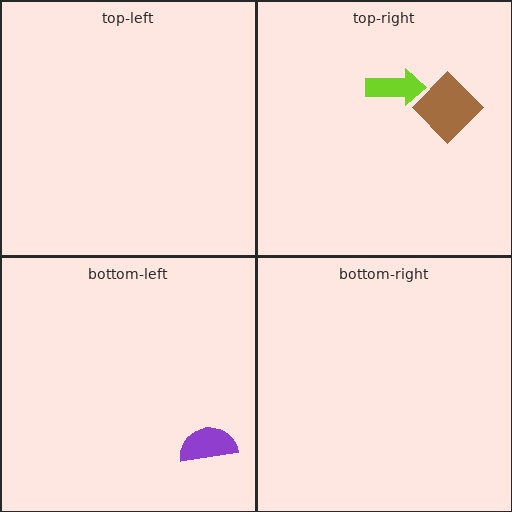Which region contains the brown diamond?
The top-right region.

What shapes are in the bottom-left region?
The purple semicircle.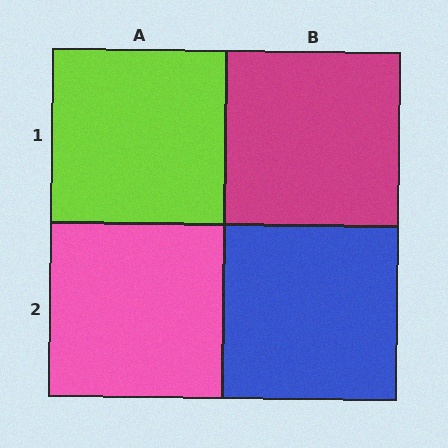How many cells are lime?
1 cell is lime.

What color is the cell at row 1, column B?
Magenta.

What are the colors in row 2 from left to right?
Pink, blue.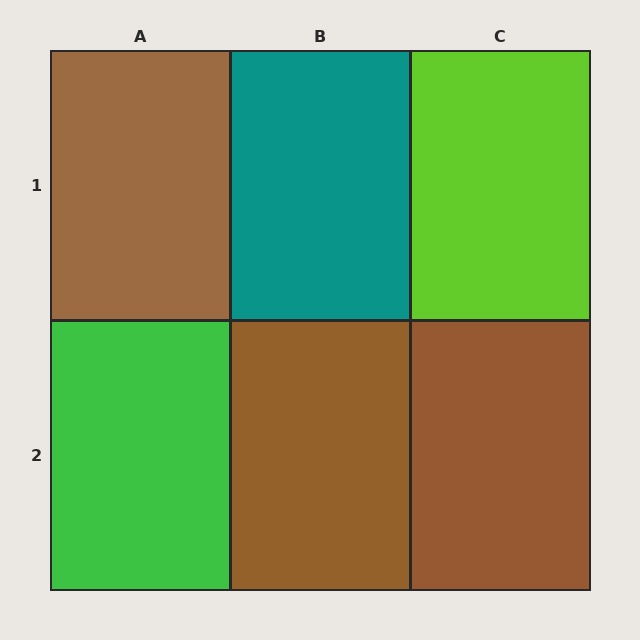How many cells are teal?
1 cell is teal.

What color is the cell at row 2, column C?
Brown.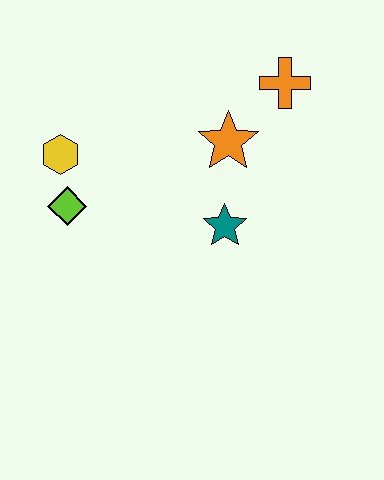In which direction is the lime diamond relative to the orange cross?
The lime diamond is to the left of the orange cross.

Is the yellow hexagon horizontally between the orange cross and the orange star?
No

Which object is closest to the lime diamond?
The yellow hexagon is closest to the lime diamond.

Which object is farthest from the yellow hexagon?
The orange cross is farthest from the yellow hexagon.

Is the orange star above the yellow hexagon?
Yes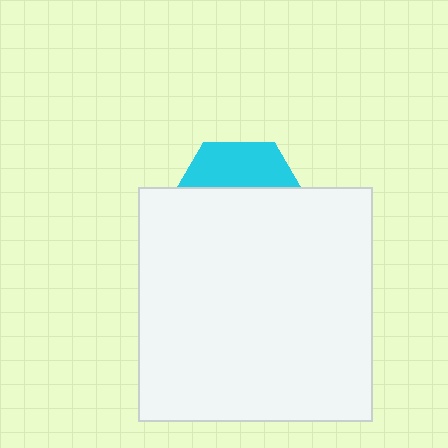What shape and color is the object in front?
The object in front is a white square.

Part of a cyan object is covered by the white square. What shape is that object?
It is a hexagon.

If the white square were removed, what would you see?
You would see the complete cyan hexagon.